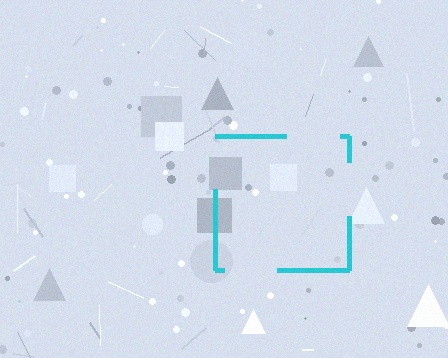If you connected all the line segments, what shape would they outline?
They would outline a square.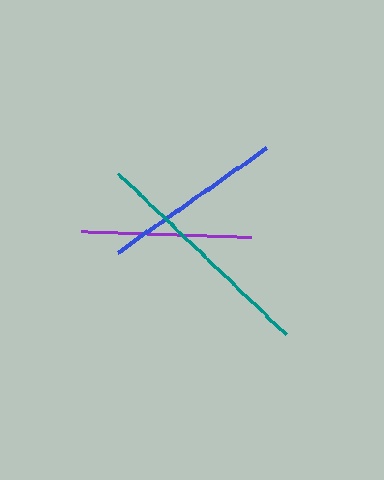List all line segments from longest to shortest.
From longest to shortest: teal, blue, purple.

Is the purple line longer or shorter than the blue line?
The blue line is longer than the purple line.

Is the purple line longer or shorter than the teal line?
The teal line is longer than the purple line.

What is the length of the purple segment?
The purple segment is approximately 170 pixels long.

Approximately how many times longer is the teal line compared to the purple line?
The teal line is approximately 1.4 times the length of the purple line.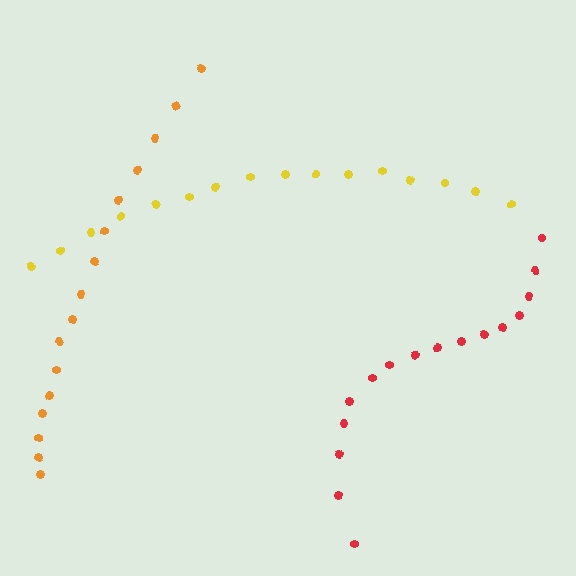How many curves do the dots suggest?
There are 3 distinct paths.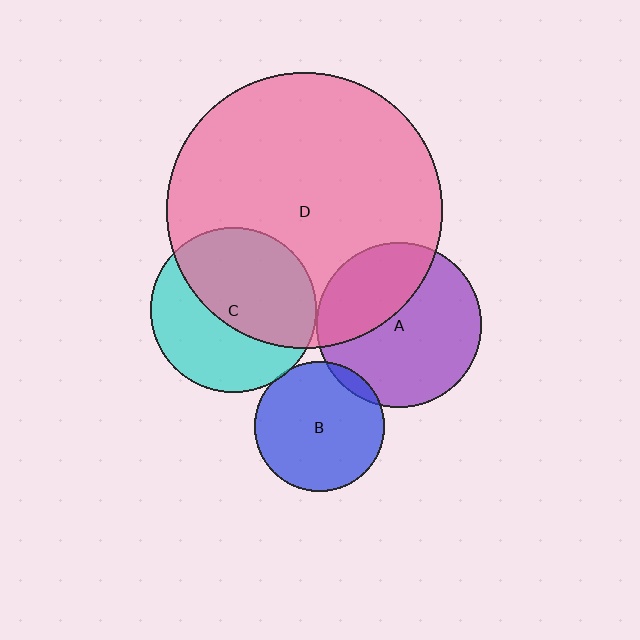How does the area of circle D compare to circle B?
Approximately 4.5 times.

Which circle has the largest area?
Circle D (pink).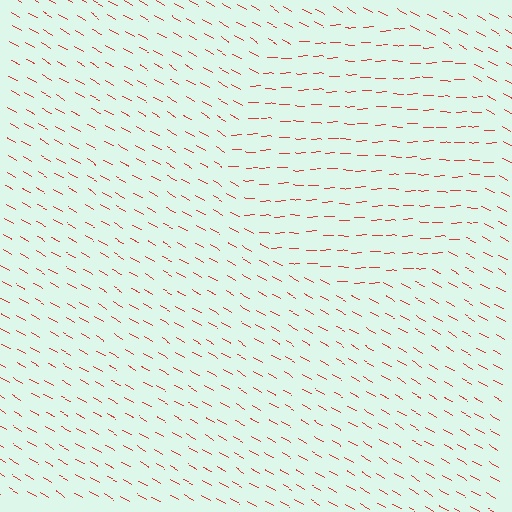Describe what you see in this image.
The image is filled with small red line segments. A circle region in the image has lines oriented differently from the surrounding lines, creating a visible texture boundary.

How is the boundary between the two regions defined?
The boundary is defined purely by a change in line orientation (approximately 32 degrees difference). All lines are the same color and thickness.